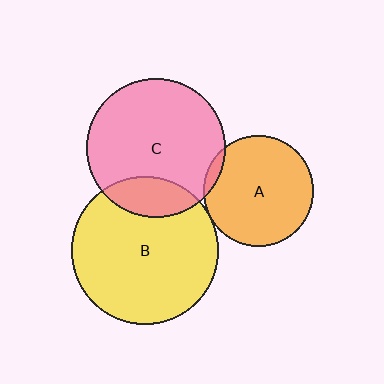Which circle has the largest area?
Circle B (yellow).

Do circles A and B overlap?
Yes.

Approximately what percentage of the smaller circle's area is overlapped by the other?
Approximately 5%.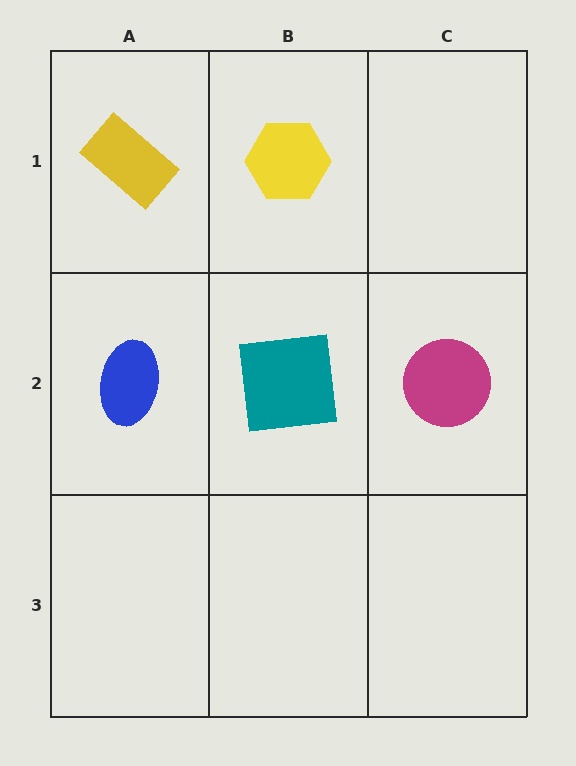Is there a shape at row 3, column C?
No, that cell is empty.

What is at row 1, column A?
A yellow rectangle.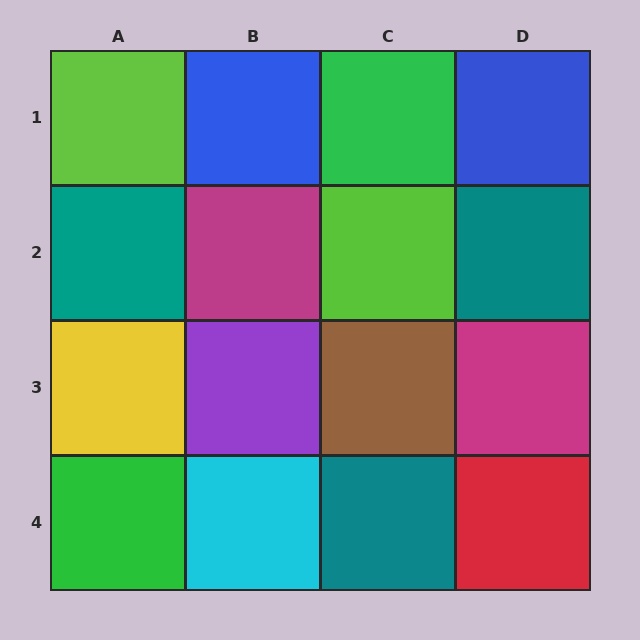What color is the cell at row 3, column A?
Yellow.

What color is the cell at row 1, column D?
Blue.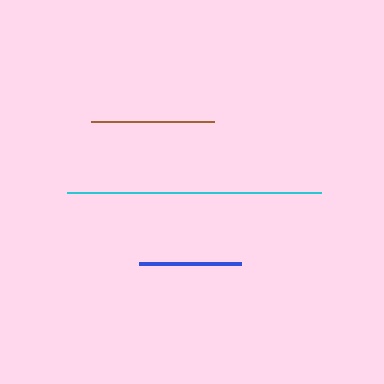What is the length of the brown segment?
The brown segment is approximately 123 pixels long.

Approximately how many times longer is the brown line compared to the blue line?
The brown line is approximately 1.2 times the length of the blue line.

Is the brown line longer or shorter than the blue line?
The brown line is longer than the blue line.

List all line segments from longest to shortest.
From longest to shortest: cyan, brown, blue.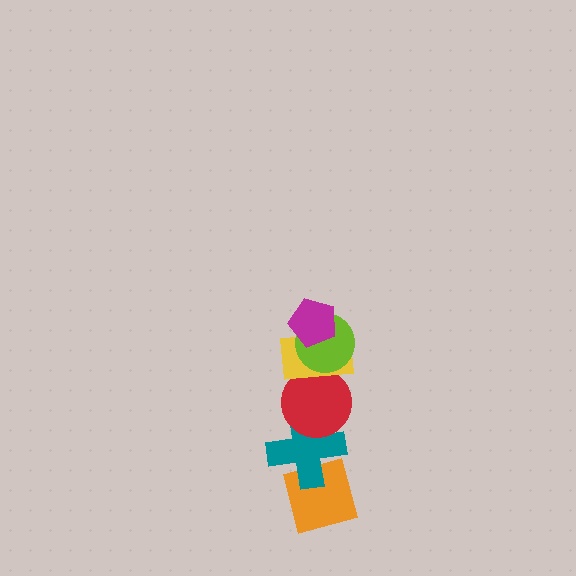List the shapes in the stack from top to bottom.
From top to bottom: the magenta pentagon, the lime circle, the yellow rectangle, the red circle, the teal cross, the orange diamond.